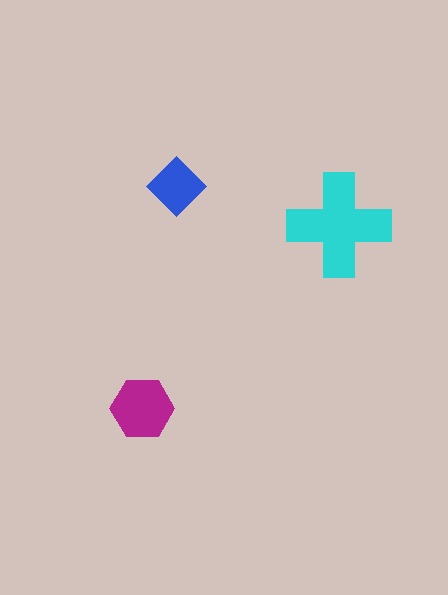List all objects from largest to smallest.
The cyan cross, the magenta hexagon, the blue diamond.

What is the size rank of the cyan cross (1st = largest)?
1st.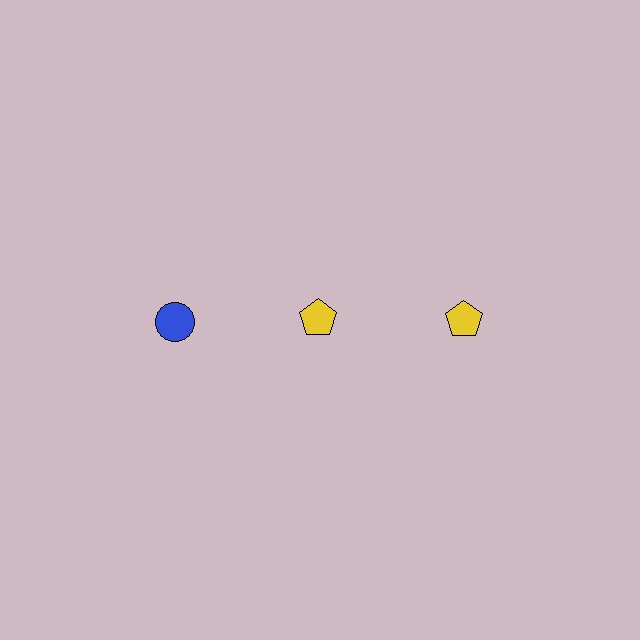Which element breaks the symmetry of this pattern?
The blue circle in the top row, leftmost column breaks the symmetry. All other shapes are yellow pentagons.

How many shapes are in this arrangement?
There are 3 shapes arranged in a grid pattern.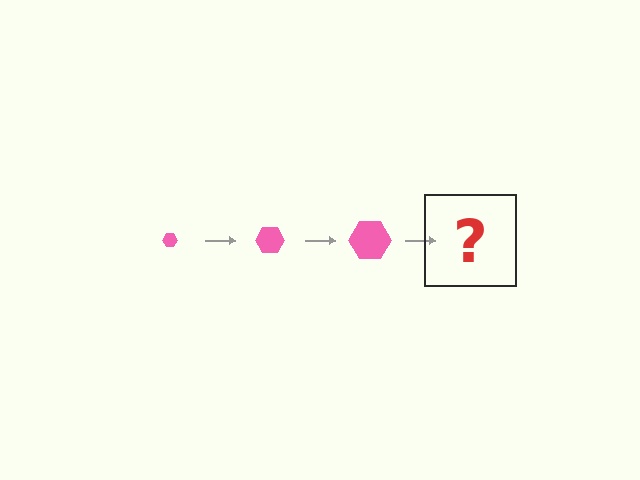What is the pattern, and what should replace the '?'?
The pattern is that the hexagon gets progressively larger each step. The '?' should be a pink hexagon, larger than the previous one.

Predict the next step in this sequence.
The next step is a pink hexagon, larger than the previous one.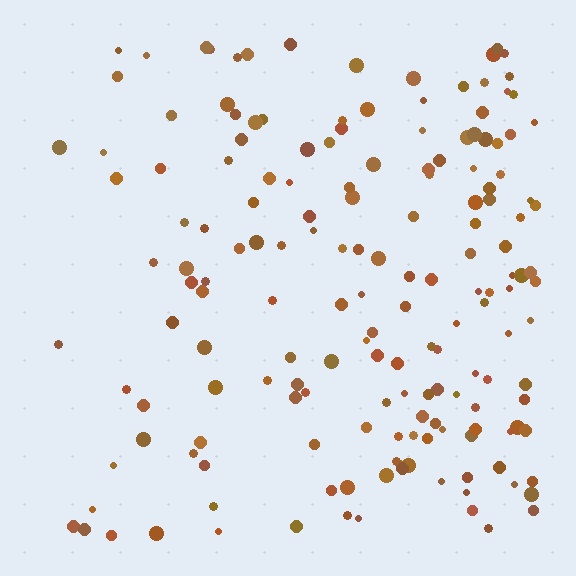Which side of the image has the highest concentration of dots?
The right.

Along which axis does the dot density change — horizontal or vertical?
Horizontal.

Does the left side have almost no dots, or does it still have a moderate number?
Still a moderate number, just noticeably fewer than the right.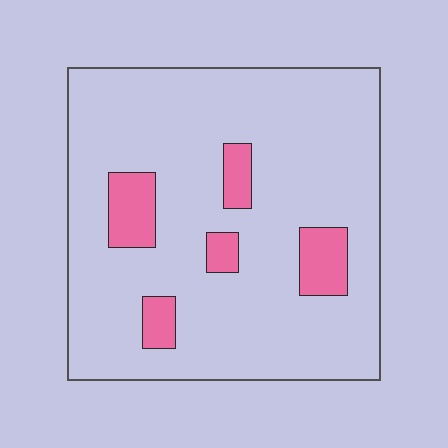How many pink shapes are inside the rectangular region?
5.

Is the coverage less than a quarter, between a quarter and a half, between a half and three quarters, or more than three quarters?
Less than a quarter.